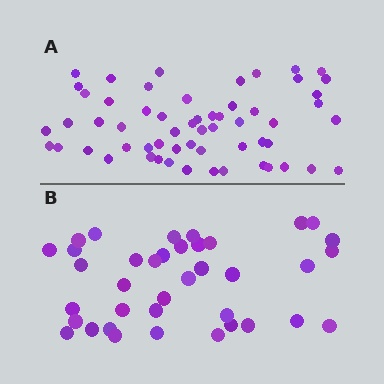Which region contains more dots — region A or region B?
Region A (the top region) has more dots.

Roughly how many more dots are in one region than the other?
Region A has approximately 20 more dots than region B.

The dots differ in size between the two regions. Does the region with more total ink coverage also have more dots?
No. Region B has more total ink coverage because its dots are larger, but region A actually contains more individual dots. Total area can be misleading — the number of items is what matters here.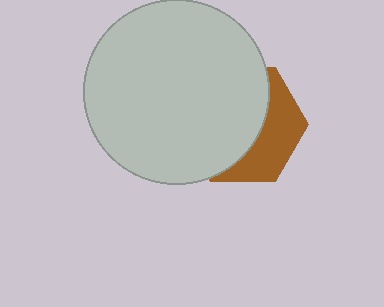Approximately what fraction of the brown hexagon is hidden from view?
Roughly 63% of the brown hexagon is hidden behind the light gray circle.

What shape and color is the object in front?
The object in front is a light gray circle.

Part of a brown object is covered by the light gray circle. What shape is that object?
It is a hexagon.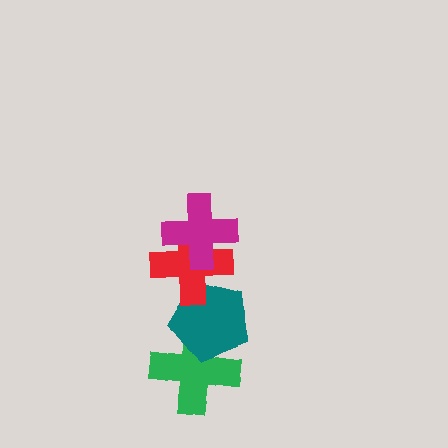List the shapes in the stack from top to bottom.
From top to bottom: the magenta cross, the red cross, the teal pentagon, the green cross.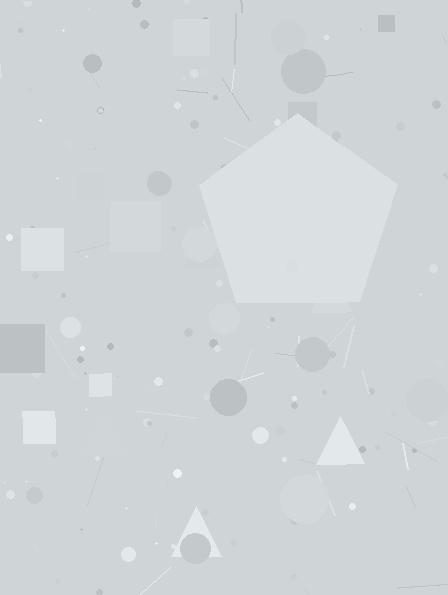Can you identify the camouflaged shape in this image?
The camouflaged shape is a pentagon.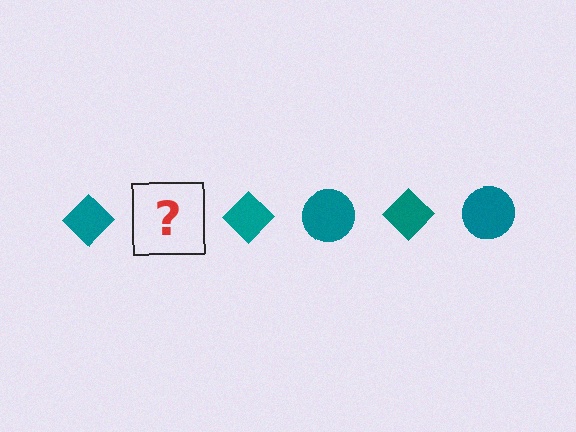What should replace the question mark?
The question mark should be replaced with a teal circle.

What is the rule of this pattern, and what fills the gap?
The rule is that the pattern cycles through diamond, circle shapes in teal. The gap should be filled with a teal circle.